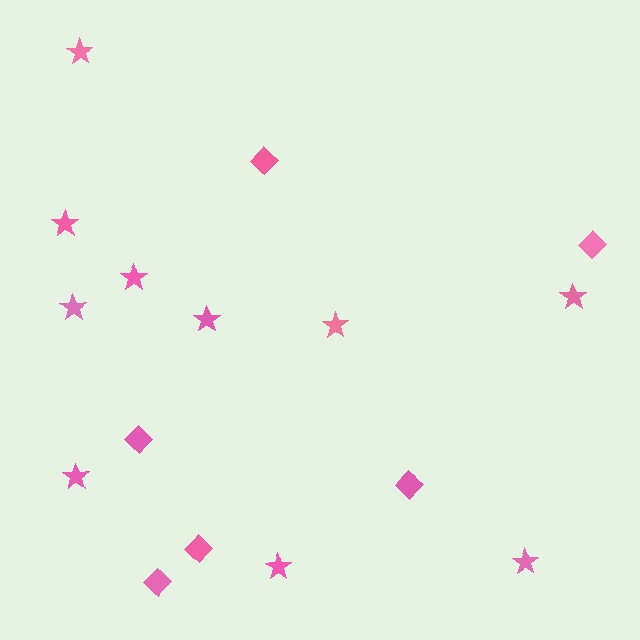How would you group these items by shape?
There are 2 groups: one group of stars (10) and one group of diamonds (6).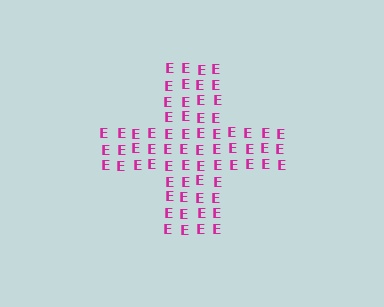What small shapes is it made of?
It is made of small letter E's.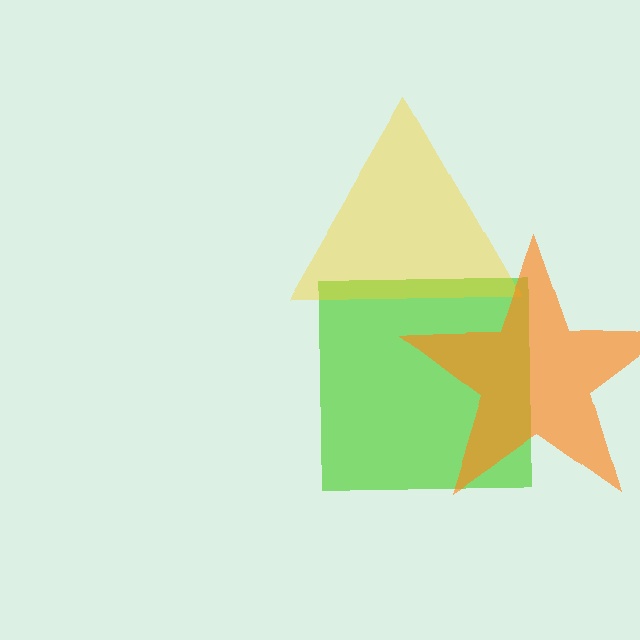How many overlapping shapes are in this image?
There are 3 overlapping shapes in the image.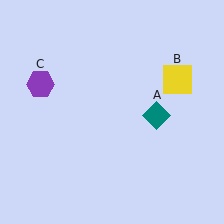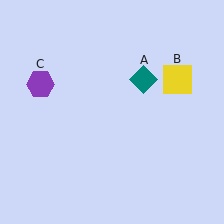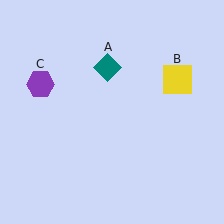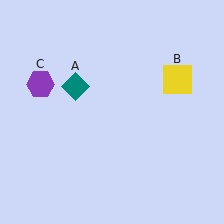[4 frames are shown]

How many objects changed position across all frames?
1 object changed position: teal diamond (object A).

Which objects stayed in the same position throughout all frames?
Yellow square (object B) and purple hexagon (object C) remained stationary.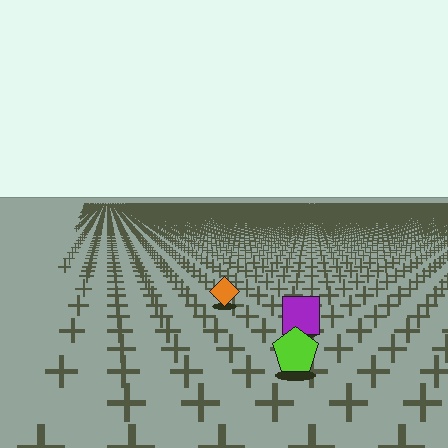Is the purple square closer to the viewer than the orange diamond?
Yes. The purple square is closer — you can tell from the texture gradient: the ground texture is coarser near it.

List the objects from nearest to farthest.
From nearest to farthest: the lime pentagon, the purple square, the orange diamond.